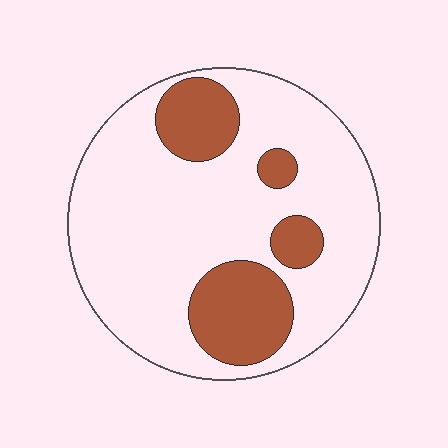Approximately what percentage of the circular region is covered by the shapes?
Approximately 25%.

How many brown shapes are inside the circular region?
4.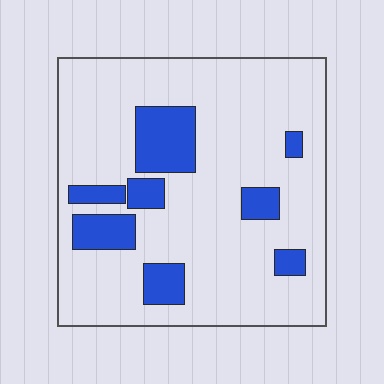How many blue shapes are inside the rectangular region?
8.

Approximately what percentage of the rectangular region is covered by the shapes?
Approximately 20%.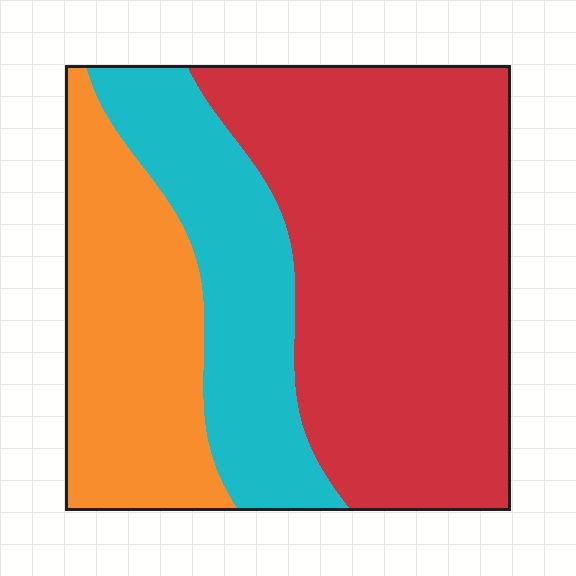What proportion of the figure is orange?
Orange covers about 25% of the figure.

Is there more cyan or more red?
Red.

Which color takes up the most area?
Red, at roughly 50%.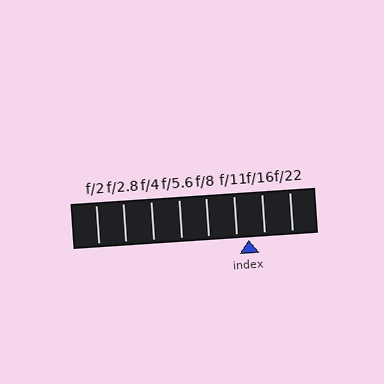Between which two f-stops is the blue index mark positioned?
The index mark is between f/11 and f/16.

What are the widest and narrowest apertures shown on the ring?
The widest aperture shown is f/2 and the narrowest is f/22.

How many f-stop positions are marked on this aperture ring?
There are 8 f-stop positions marked.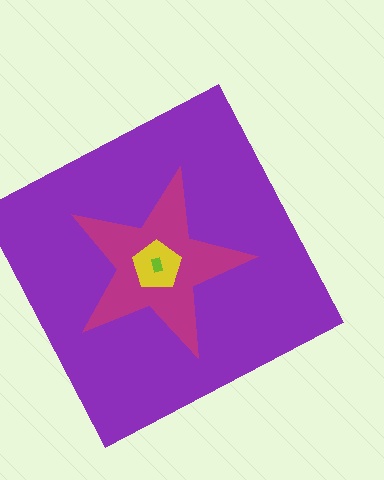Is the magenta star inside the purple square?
Yes.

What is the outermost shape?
The purple square.